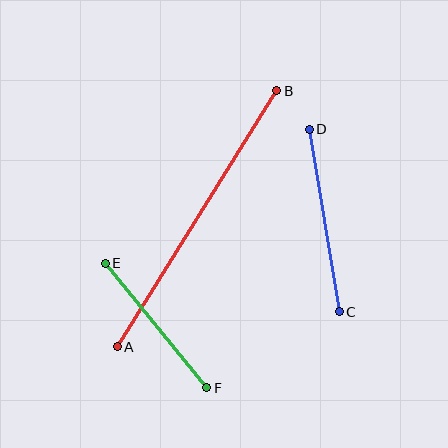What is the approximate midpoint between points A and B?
The midpoint is at approximately (197, 219) pixels.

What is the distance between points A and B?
The distance is approximately 302 pixels.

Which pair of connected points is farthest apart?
Points A and B are farthest apart.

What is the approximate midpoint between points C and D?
The midpoint is at approximately (324, 221) pixels.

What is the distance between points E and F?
The distance is approximately 161 pixels.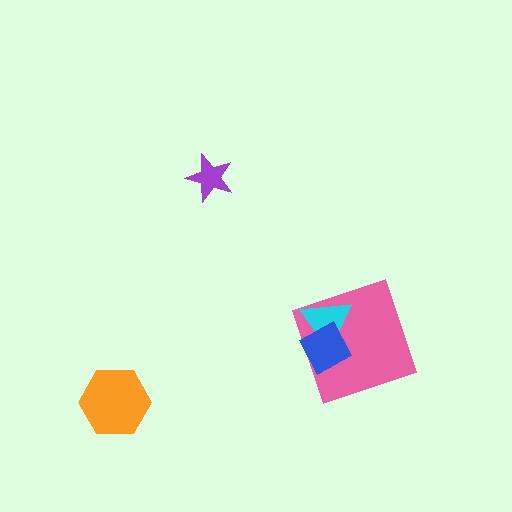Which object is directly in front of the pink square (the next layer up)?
The cyan triangle is directly in front of the pink square.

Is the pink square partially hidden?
Yes, it is partially covered by another shape.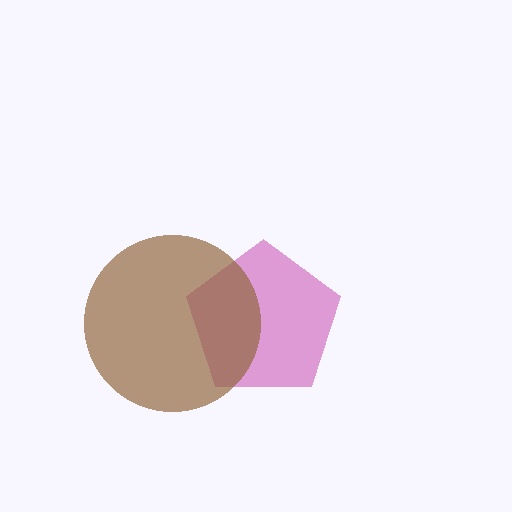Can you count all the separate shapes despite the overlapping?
Yes, there are 2 separate shapes.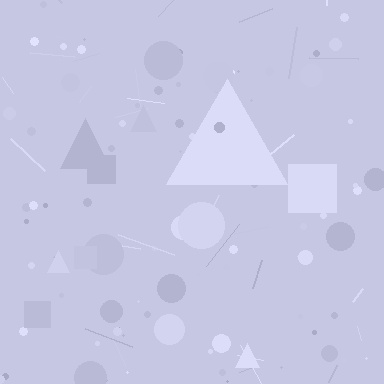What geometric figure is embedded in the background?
A triangle is embedded in the background.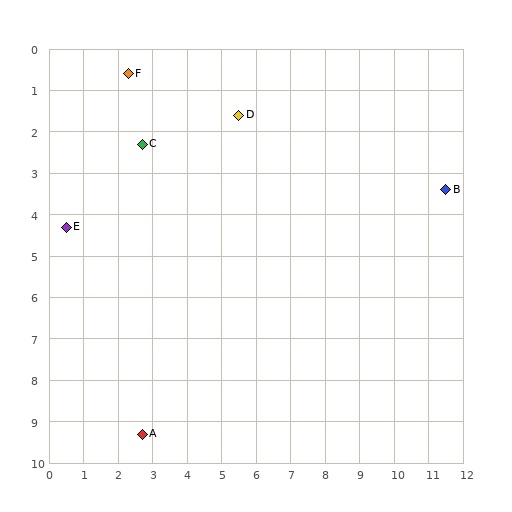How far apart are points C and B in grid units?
Points C and B are about 8.9 grid units apart.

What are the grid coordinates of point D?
Point D is at approximately (5.5, 1.6).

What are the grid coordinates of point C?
Point C is at approximately (2.7, 2.3).